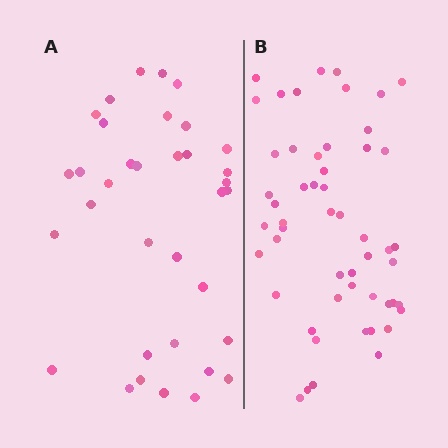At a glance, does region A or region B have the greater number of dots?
Region B (the right region) has more dots.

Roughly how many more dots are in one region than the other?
Region B has approximately 20 more dots than region A.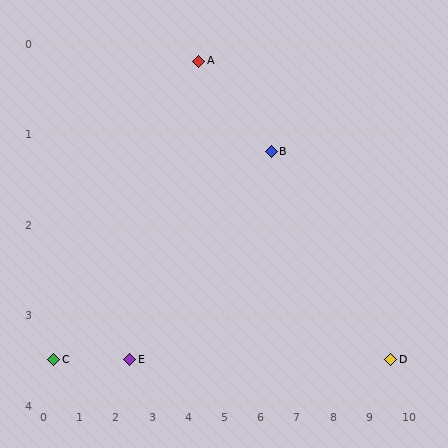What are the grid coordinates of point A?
Point A is at approximately (4.3, 0.2).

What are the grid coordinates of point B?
Point B is at approximately (6.3, 1.2).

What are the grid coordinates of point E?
Point E is at approximately (2.4, 3.5).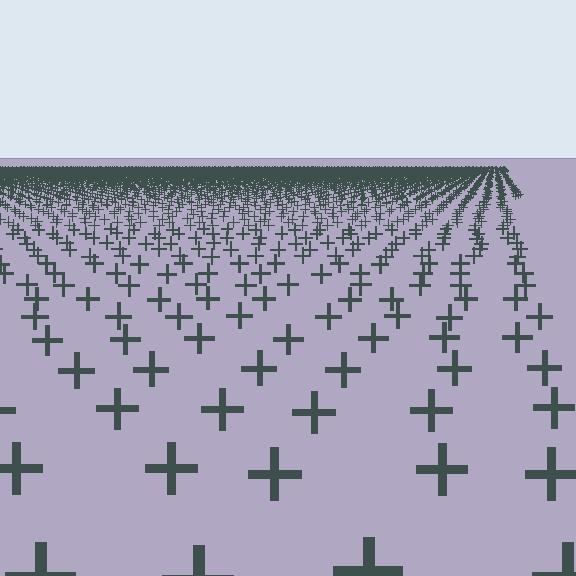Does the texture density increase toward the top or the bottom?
Density increases toward the top.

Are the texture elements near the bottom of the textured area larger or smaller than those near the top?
Larger. Near the bottom, elements are closer to the viewer and appear at a bigger on-screen size.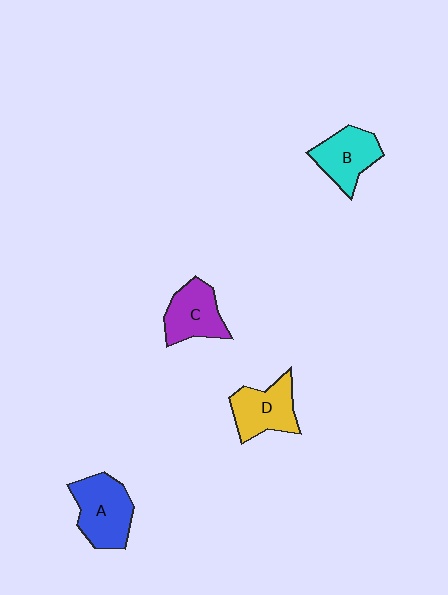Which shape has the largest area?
Shape A (blue).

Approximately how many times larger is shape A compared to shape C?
Approximately 1.2 times.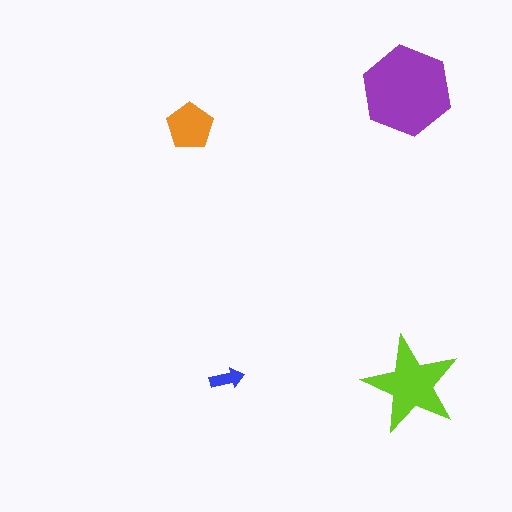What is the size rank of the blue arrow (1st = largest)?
4th.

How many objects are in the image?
There are 4 objects in the image.